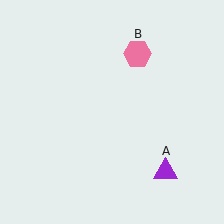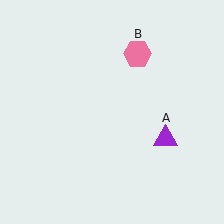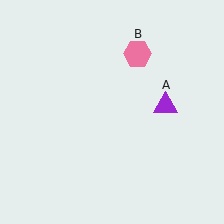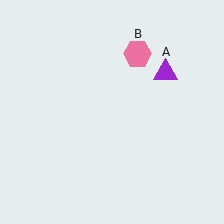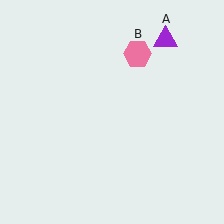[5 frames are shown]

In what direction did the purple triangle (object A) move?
The purple triangle (object A) moved up.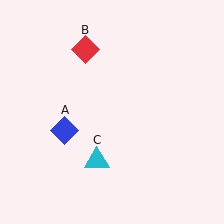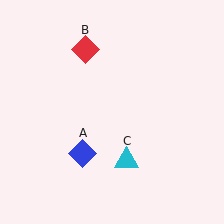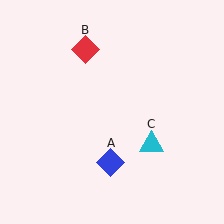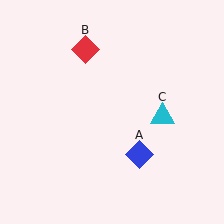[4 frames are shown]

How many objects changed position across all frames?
2 objects changed position: blue diamond (object A), cyan triangle (object C).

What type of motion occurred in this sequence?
The blue diamond (object A), cyan triangle (object C) rotated counterclockwise around the center of the scene.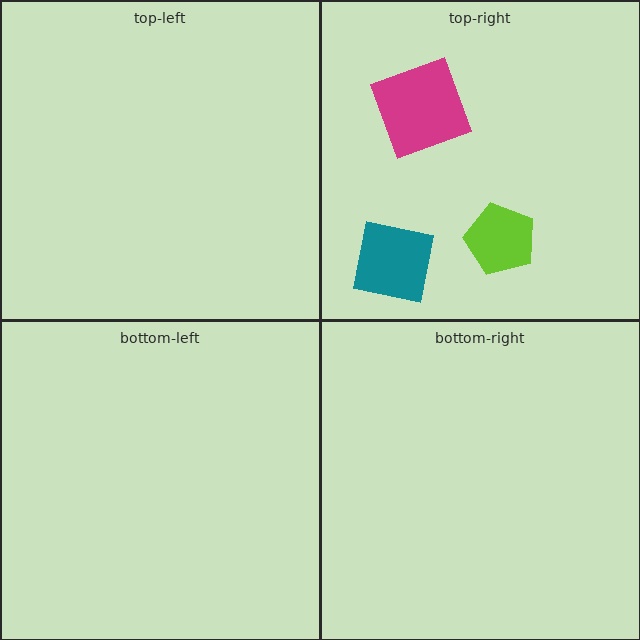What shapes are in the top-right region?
The teal square, the lime pentagon, the magenta square.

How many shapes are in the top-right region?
3.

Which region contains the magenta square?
The top-right region.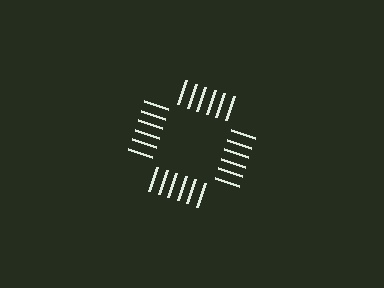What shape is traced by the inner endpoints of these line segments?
An illusory square — the line segments terminate on its edges but no continuous stroke is drawn.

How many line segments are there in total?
24 — 6 along each of the 4 edges.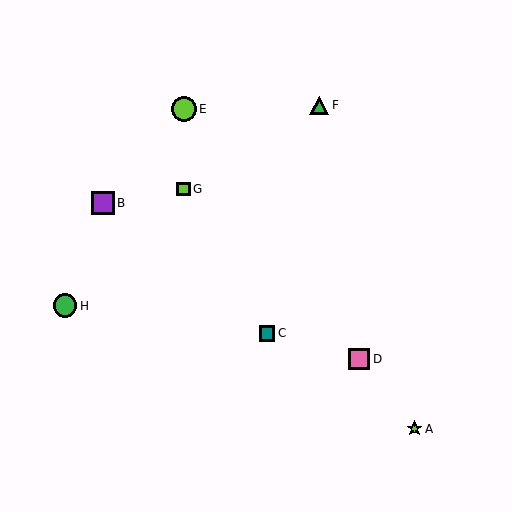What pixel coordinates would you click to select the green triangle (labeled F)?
Click at (319, 105) to select the green triangle F.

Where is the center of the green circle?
The center of the green circle is at (65, 306).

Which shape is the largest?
The lime circle (labeled E) is the largest.